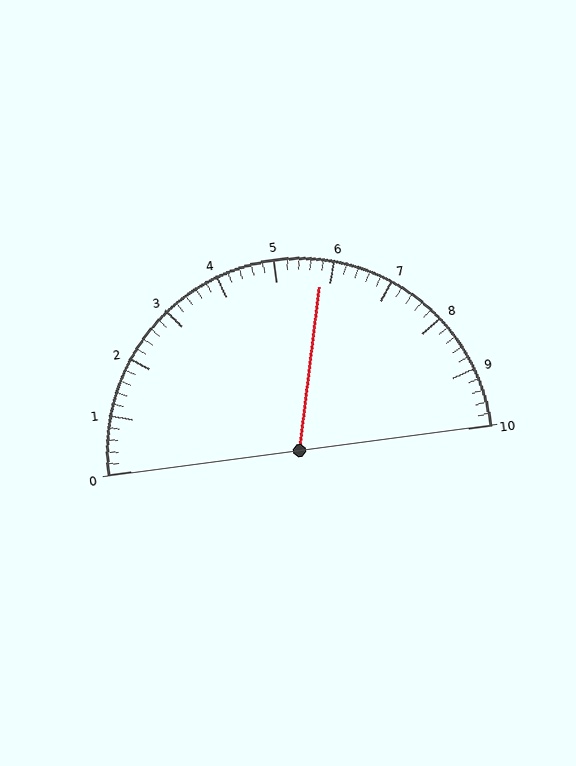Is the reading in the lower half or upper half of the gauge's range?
The reading is in the upper half of the range (0 to 10).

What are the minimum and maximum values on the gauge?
The gauge ranges from 0 to 10.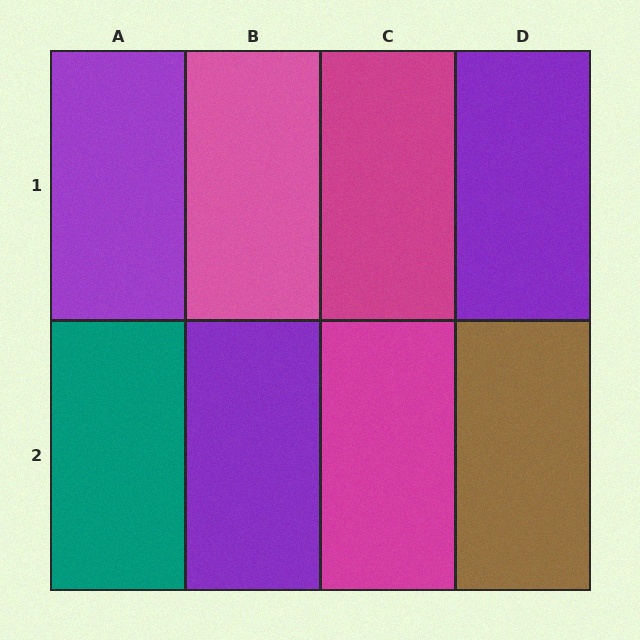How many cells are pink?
1 cell is pink.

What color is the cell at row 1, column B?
Pink.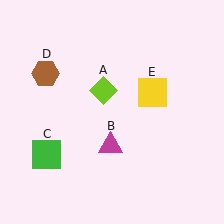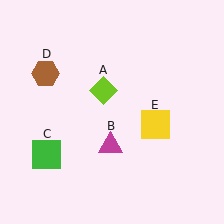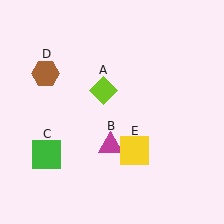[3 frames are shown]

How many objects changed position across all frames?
1 object changed position: yellow square (object E).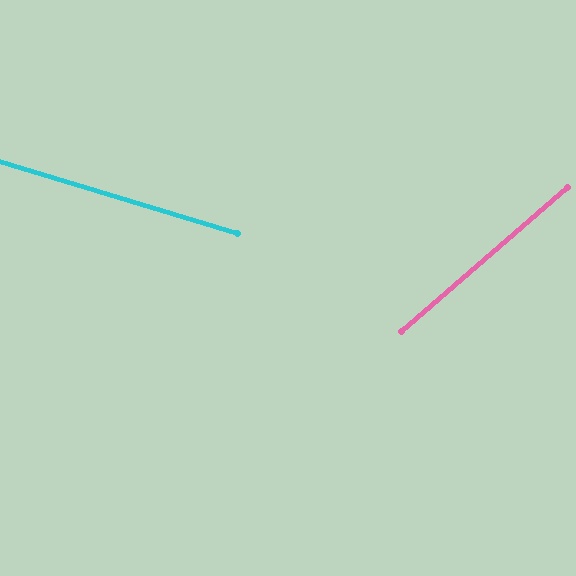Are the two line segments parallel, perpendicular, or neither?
Neither parallel nor perpendicular — they differ by about 58°.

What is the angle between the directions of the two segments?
Approximately 58 degrees.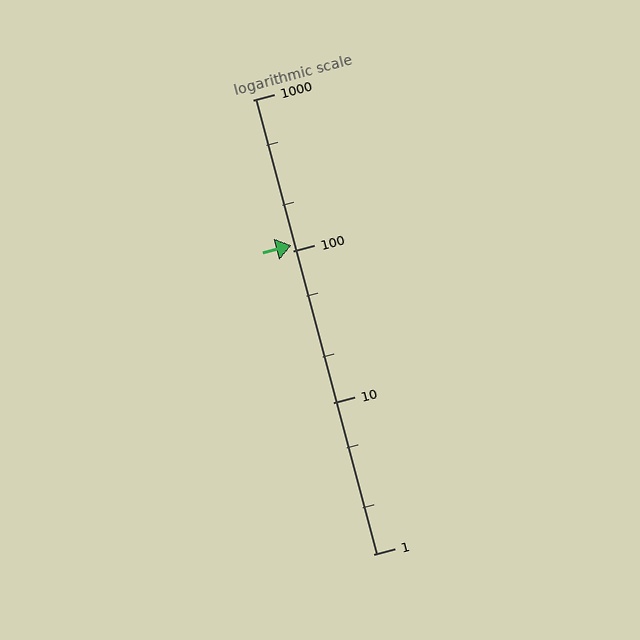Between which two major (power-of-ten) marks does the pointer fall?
The pointer is between 100 and 1000.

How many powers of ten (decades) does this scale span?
The scale spans 3 decades, from 1 to 1000.